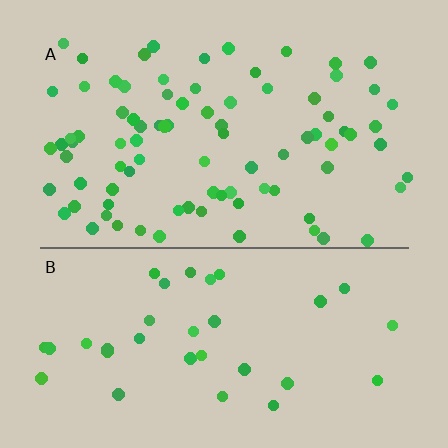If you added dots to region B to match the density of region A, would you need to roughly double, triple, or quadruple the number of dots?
Approximately double.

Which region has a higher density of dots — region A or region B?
A (the top).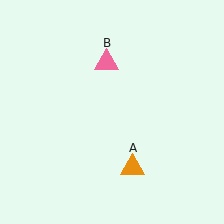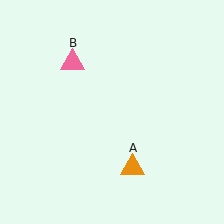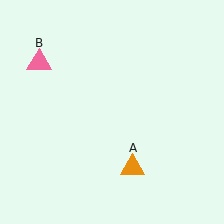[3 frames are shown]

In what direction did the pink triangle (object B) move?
The pink triangle (object B) moved left.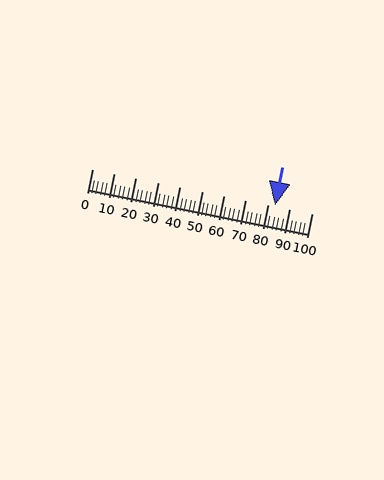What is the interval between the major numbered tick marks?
The major tick marks are spaced 10 units apart.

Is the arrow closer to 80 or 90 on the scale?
The arrow is closer to 80.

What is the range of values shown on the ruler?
The ruler shows values from 0 to 100.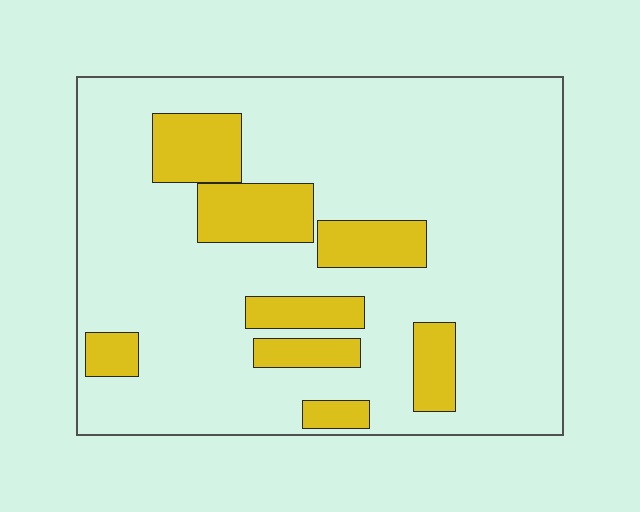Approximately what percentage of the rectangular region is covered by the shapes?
Approximately 20%.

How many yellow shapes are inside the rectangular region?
8.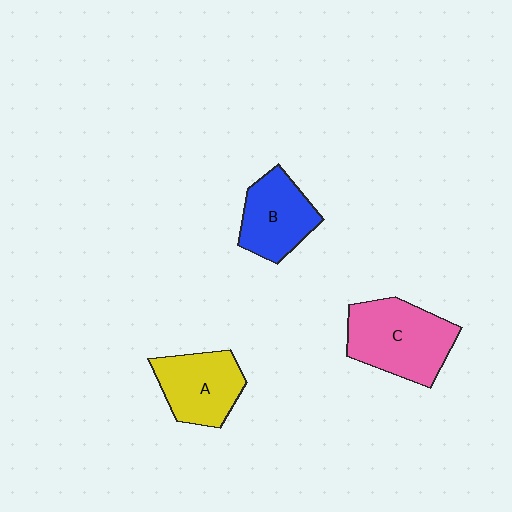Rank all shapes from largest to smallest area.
From largest to smallest: C (pink), A (yellow), B (blue).